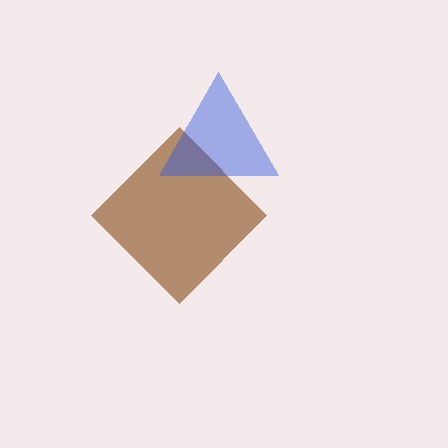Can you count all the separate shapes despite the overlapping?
Yes, there are 2 separate shapes.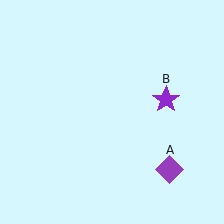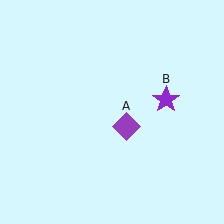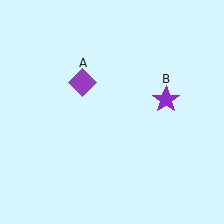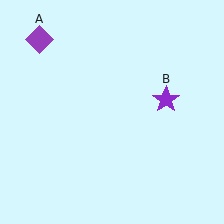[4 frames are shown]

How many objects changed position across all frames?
1 object changed position: purple diamond (object A).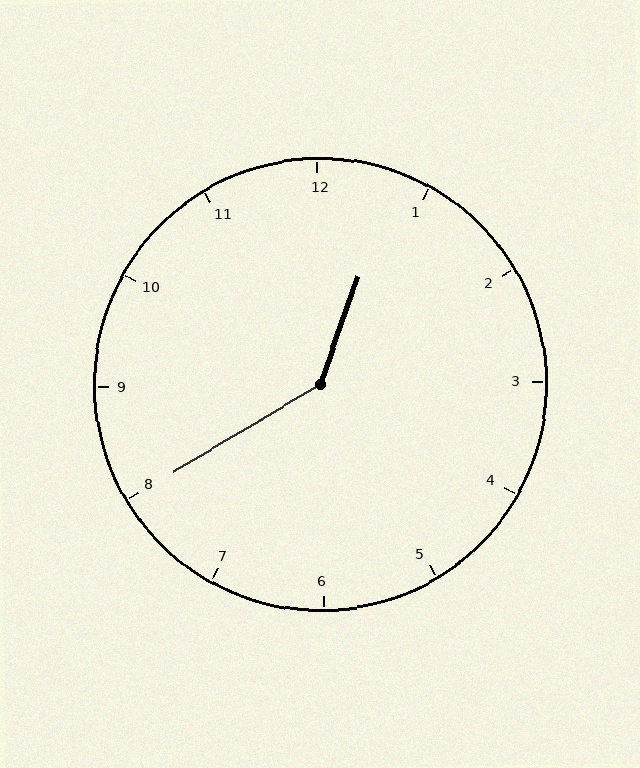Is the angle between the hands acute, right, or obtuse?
It is obtuse.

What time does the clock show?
12:40.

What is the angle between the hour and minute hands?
Approximately 140 degrees.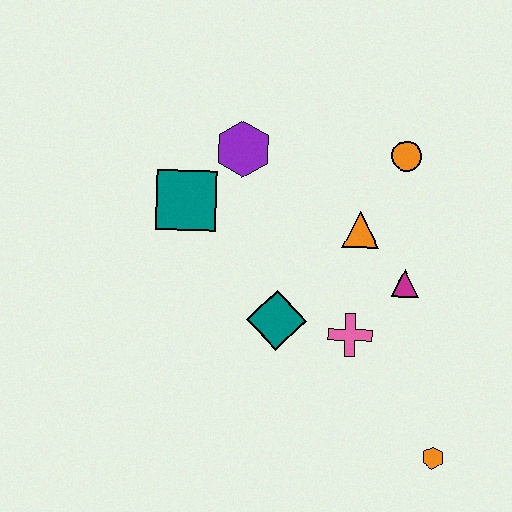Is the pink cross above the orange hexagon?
Yes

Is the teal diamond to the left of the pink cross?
Yes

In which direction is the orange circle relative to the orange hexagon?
The orange circle is above the orange hexagon.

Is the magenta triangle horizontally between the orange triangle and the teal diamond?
No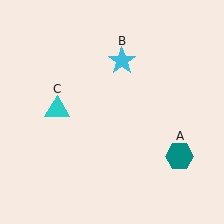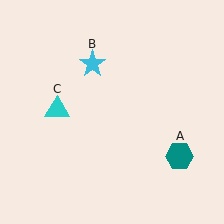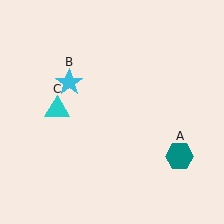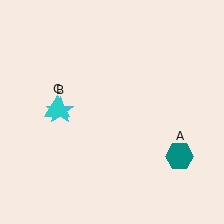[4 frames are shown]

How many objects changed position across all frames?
1 object changed position: cyan star (object B).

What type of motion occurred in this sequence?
The cyan star (object B) rotated counterclockwise around the center of the scene.